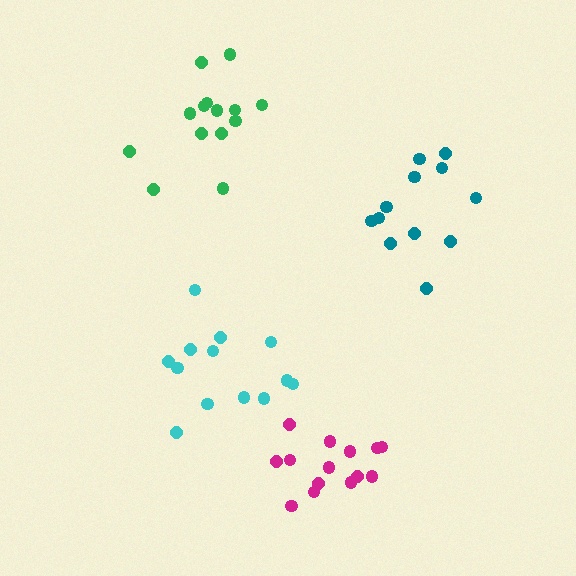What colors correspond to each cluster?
The clusters are colored: green, cyan, magenta, teal.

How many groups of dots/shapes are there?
There are 4 groups.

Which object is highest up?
The green cluster is topmost.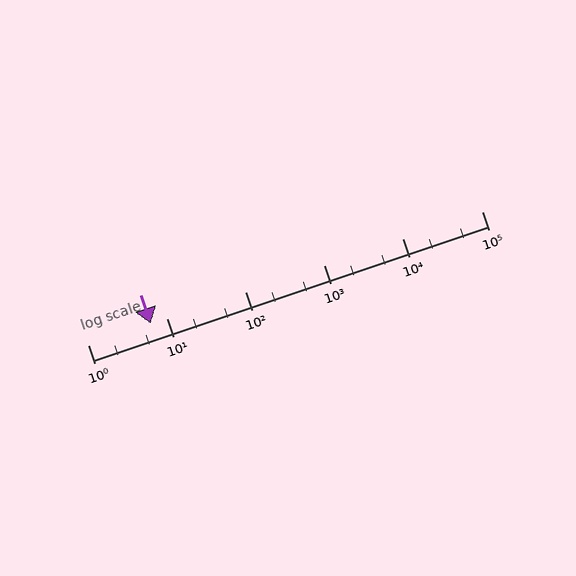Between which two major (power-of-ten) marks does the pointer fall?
The pointer is between 1 and 10.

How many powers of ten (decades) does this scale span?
The scale spans 5 decades, from 1 to 100000.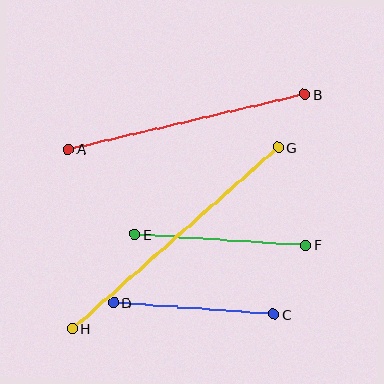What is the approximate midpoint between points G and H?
The midpoint is at approximately (175, 238) pixels.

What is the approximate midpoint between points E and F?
The midpoint is at approximately (220, 240) pixels.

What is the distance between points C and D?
The distance is approximately 161 pixels.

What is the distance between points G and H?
The distance is approximately 274 pixels.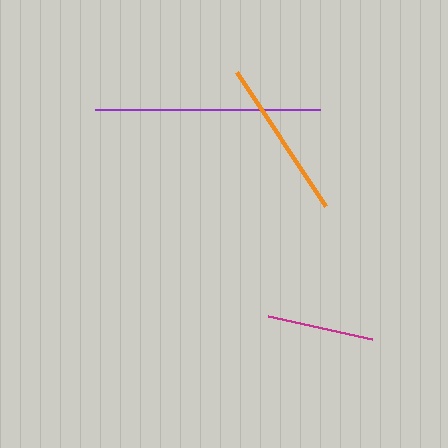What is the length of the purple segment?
The purple segment is approximately 225 pixels long.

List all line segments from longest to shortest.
From longest to shortest: purple, orange, magenta.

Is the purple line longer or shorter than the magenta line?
The purple line is longer than the magenta line.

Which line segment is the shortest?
The magenta line is the shortest at approximately 107 pixels.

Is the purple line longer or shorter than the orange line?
The purple line is longer than the orange line.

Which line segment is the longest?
The purple line is the longest at approximately 225 pixels.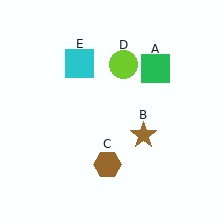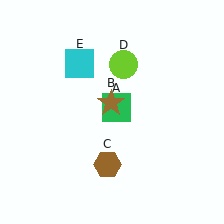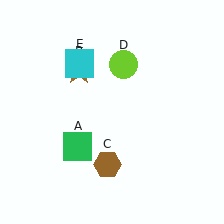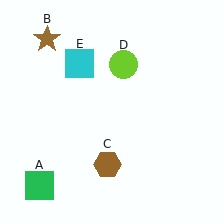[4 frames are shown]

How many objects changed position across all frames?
2 objects changed position: green square (object A), brown star (object B).